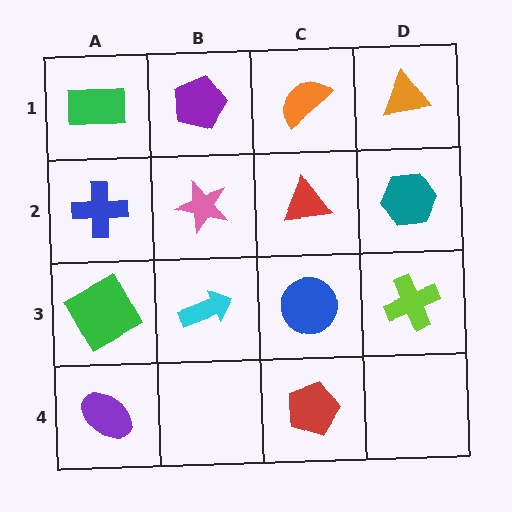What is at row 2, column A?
A blue cross.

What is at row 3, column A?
A green square.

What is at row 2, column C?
A red triangle.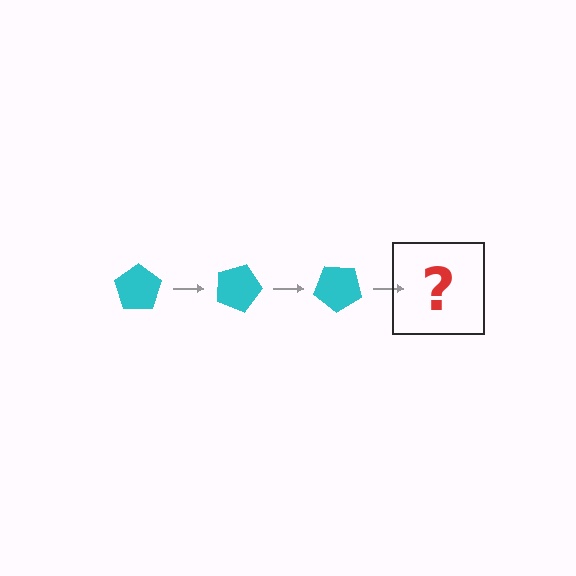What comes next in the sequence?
The next element should be a cyan pentagon rotated 60 degrees.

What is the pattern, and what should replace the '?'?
The pattern is that the pentagon rotates 20 degrees each step. The '?' should be a cyan pentagon rotated 60 degrees.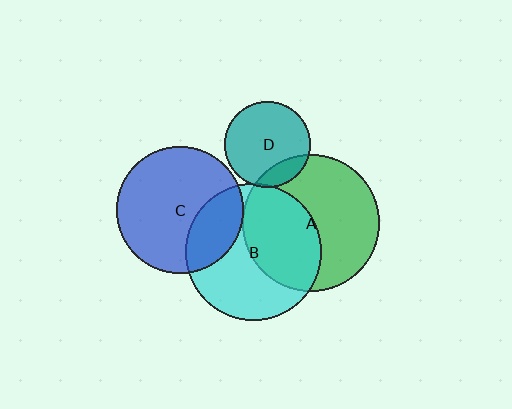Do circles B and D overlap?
Yes.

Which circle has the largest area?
Circle A (green).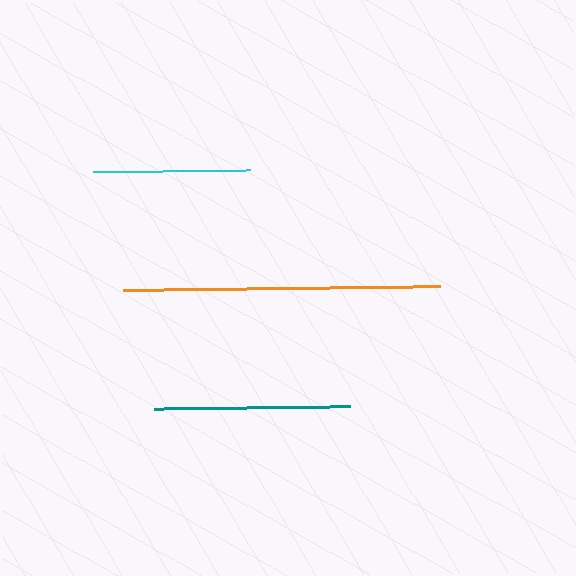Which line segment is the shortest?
The cyan line is the shortest at approximately 156 pixels.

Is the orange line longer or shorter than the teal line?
The orange line is longer than the teal line.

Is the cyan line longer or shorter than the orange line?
The orange line is longer than the cyan line.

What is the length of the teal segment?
The teal segment is approximately 196 pixels long.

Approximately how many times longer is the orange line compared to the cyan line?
The orange line is approximately 2.0 times the length of the cyan line.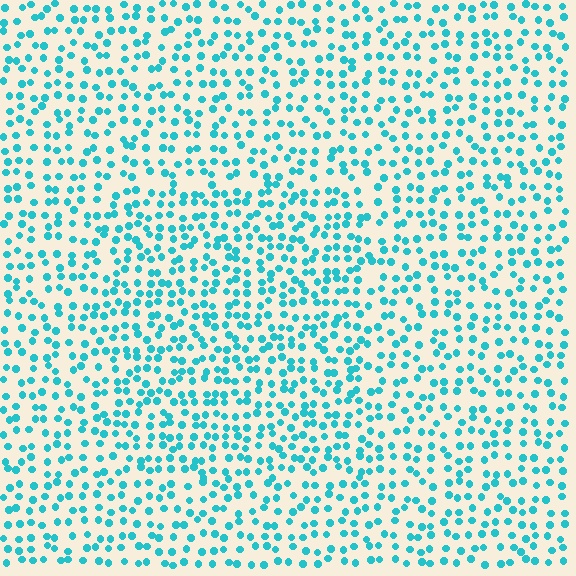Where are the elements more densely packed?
The elements are more densely packed inside the rectangle boundary.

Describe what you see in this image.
The image contains small cyan elements arranged at two different densities. A rectangle-shaped region is visible where the elements are more densely packed than the surrounding area.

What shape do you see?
I see a rectangle.